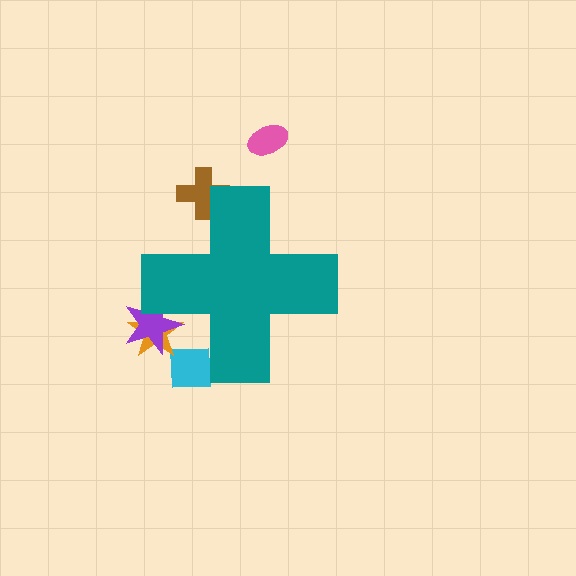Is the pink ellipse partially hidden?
No, the pink ellipse is fully visible.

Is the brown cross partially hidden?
Yes, the brown cross is partially hidden behind the teal cross.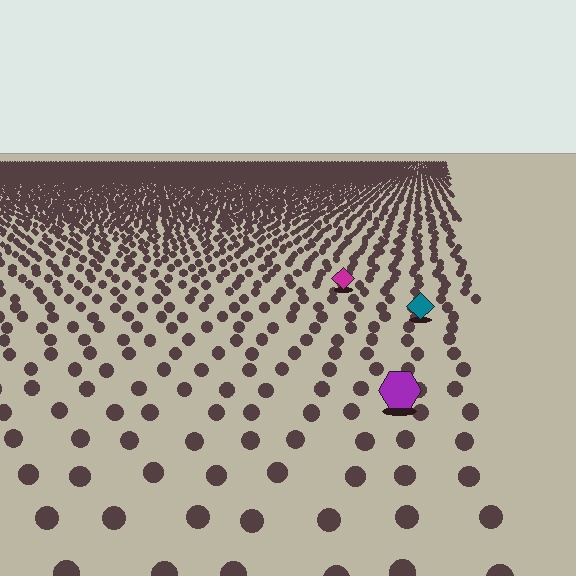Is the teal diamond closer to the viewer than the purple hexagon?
No. The purple hexagon is closer — you can tell from the texture gradient: the ground texture is coarser near it.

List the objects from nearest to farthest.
From nearest to farthest: the purple hexagon, the teal diamond, the magenta diamond.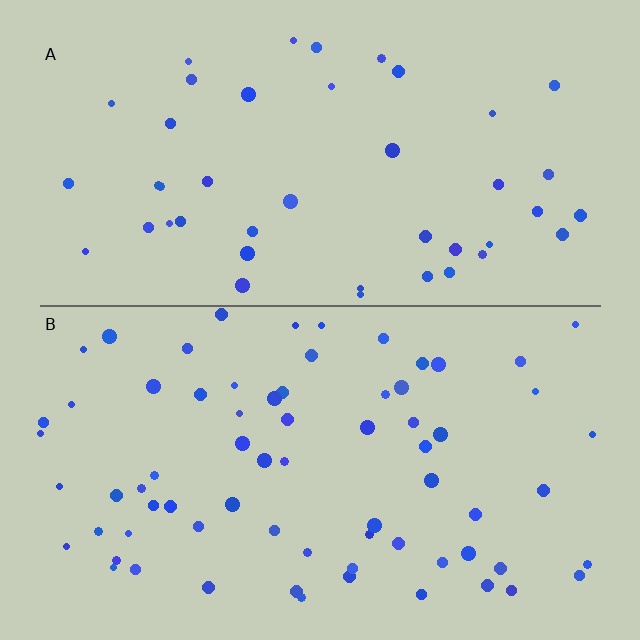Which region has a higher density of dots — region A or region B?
B (the bottom).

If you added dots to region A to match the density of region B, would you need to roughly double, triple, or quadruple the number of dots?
Approximately double.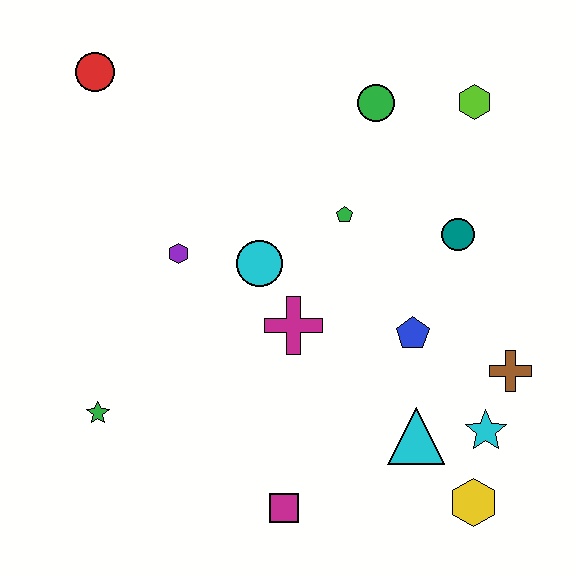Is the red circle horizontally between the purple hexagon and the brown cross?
No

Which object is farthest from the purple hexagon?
The yellow hexagon is farthest from the purple hexagon.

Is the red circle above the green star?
Yes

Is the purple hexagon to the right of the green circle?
No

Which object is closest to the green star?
The purple hexagon is closest to the green star.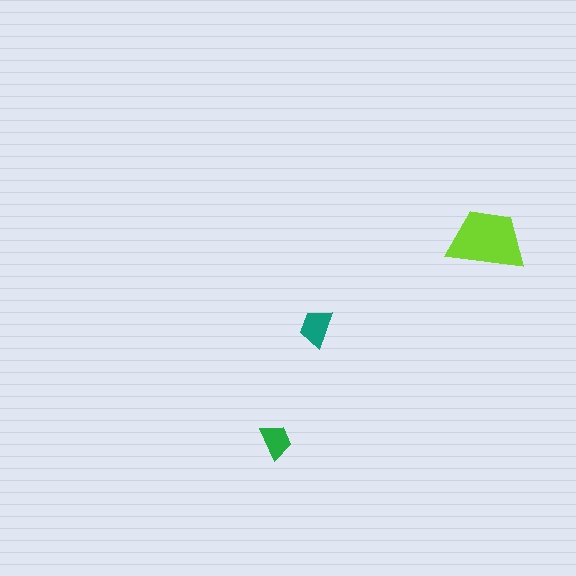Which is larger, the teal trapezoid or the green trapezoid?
The teal one.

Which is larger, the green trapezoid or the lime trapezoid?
The lime one.